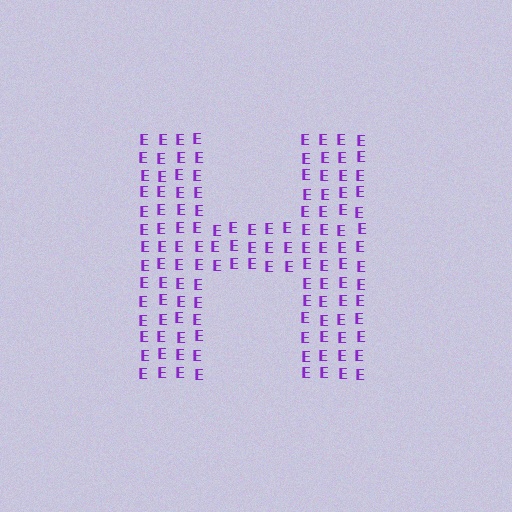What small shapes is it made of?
It is made of small letter E's.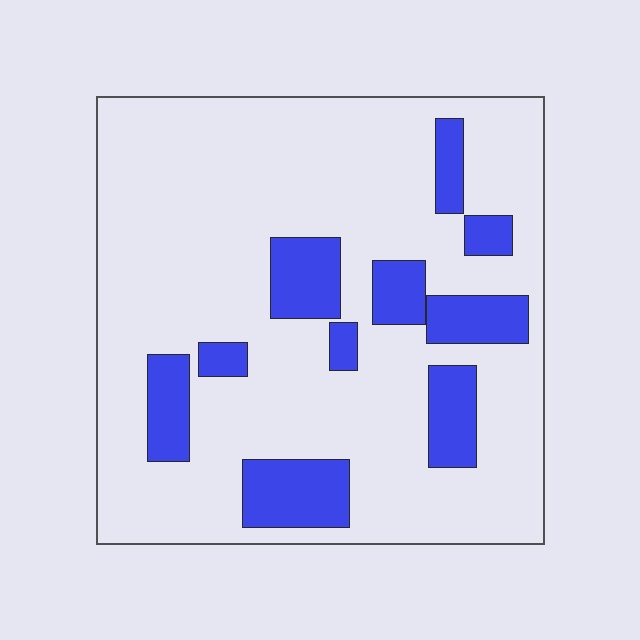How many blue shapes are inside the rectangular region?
10.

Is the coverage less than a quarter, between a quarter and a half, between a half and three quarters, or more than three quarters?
Less than a quarter.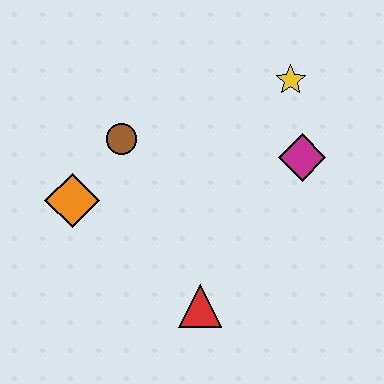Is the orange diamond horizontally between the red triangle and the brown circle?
No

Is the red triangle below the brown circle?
Yes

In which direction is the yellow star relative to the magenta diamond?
The yellow star is above the magenta diamond.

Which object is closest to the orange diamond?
The brown circle is closest to the orange diamond.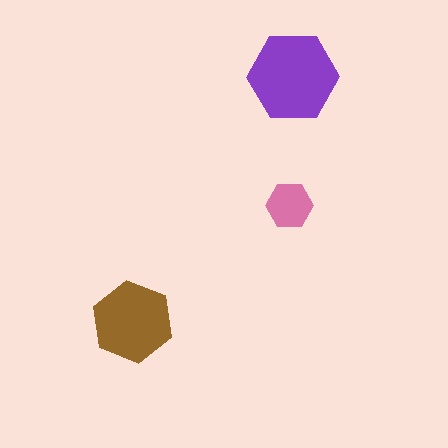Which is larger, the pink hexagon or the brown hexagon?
The brown one.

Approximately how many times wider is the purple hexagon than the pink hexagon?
About 2 times wider.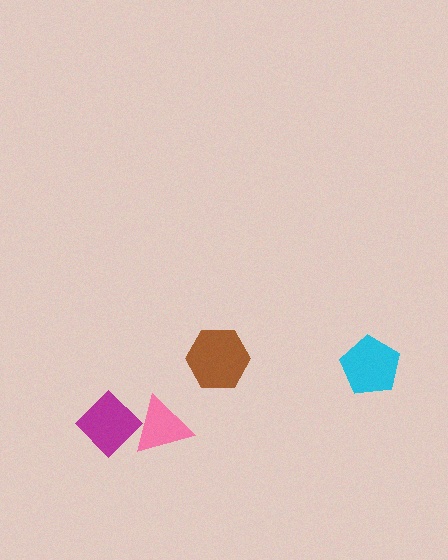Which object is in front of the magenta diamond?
The pink triangle is in front of the magenta diamond.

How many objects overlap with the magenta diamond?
1 object overlaps with the magenta diamond.